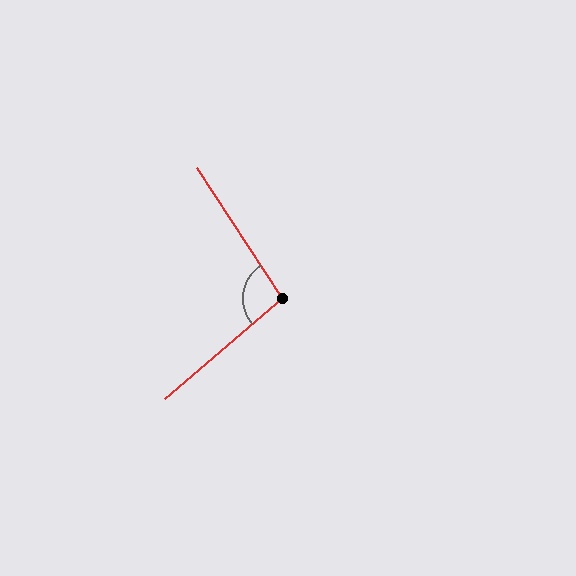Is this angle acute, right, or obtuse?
It is obtuse.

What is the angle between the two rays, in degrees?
Approximately 97 degrees.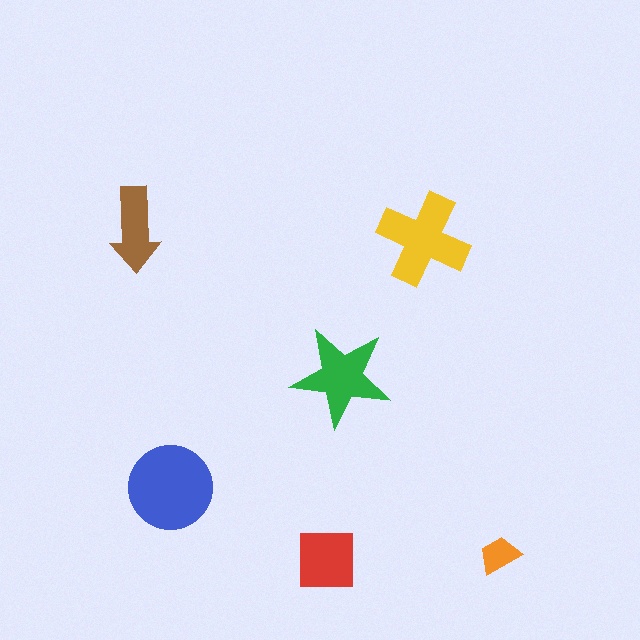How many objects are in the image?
There are 6 objects in the image.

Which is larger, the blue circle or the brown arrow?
The blue circle.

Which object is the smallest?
The orange trapezoid.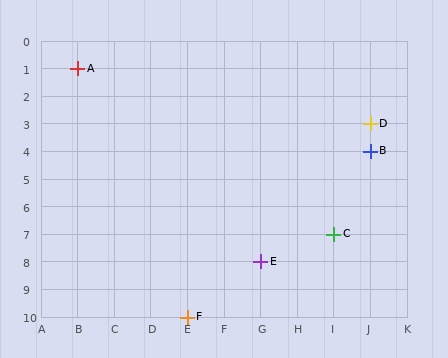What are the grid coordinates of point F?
Point F is at grid coordinates (E, 10).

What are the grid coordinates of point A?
Point A is at grid coordinates (B, 1).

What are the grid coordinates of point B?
Point B is at grid coordinates (J, 4).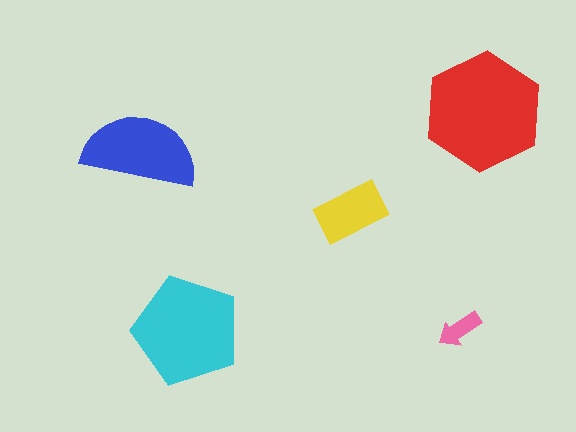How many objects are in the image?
There are 5 objects in the image.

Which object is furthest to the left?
The blue semicircle is leftmost.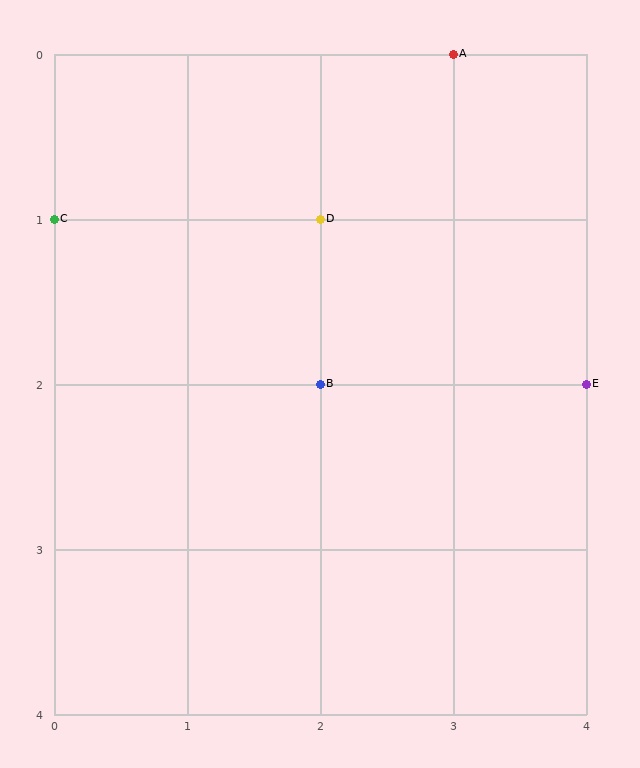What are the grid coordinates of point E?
Point E is at grid coordinates (4, 2).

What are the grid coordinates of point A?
Point A is at grid coordinates (3, 0).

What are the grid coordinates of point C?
Point C is at grid coordinates (0, 1).